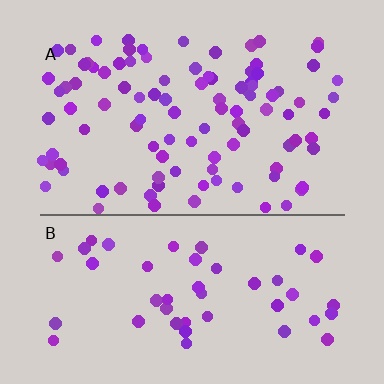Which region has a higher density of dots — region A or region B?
A (the top).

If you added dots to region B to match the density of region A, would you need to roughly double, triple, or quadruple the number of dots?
Approximately double.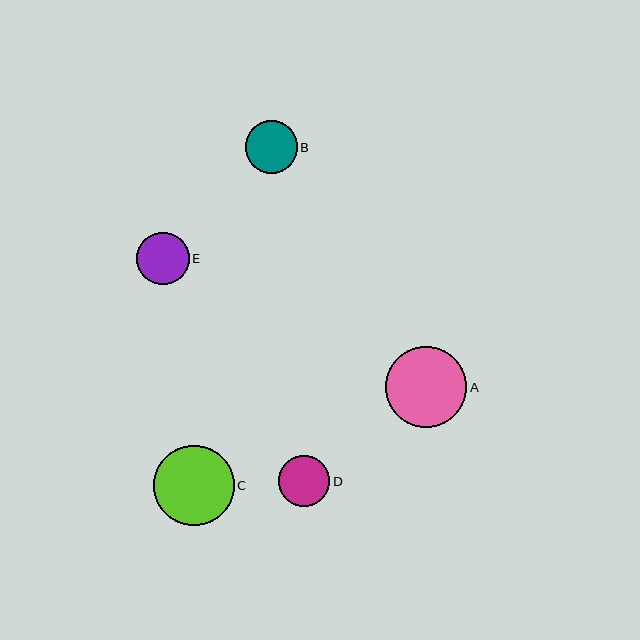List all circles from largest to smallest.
From largest to smallest: A, C, B, E, D.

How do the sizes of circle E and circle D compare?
Circle E and circle D are approximately the same size.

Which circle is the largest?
Circle A is the largest with a size of approximately 82 pixels.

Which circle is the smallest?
Circle D is the smallest with a size of approximately 51 pixels.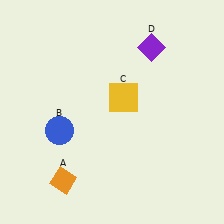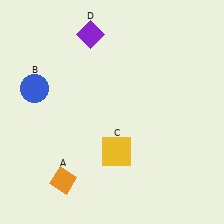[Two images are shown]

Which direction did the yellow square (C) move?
The yellow square (C) moved down.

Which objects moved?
The objects that moved are: the blue circle (B), the yellow square (C), the purple diamond (D).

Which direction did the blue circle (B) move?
The blue circle (B) moved up.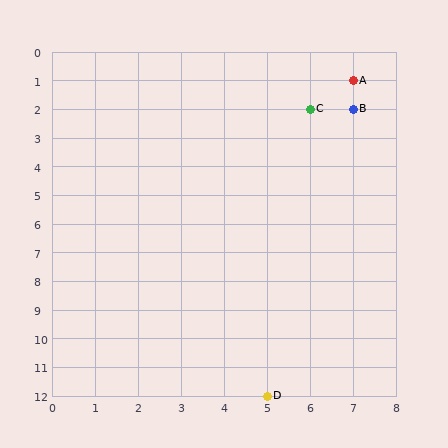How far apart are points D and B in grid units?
Points D and B are 2 columns and 10 rows apart (about 10.2 grid units diagonally).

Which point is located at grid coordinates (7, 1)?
Point A is at (7, 1).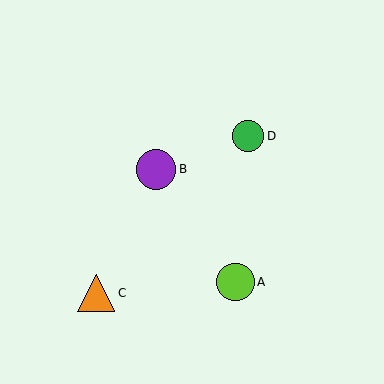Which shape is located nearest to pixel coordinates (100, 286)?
The orange triangle (labeled C) at (96, 293) is nearest to that location.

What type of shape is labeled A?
Shape A is a lime circle.